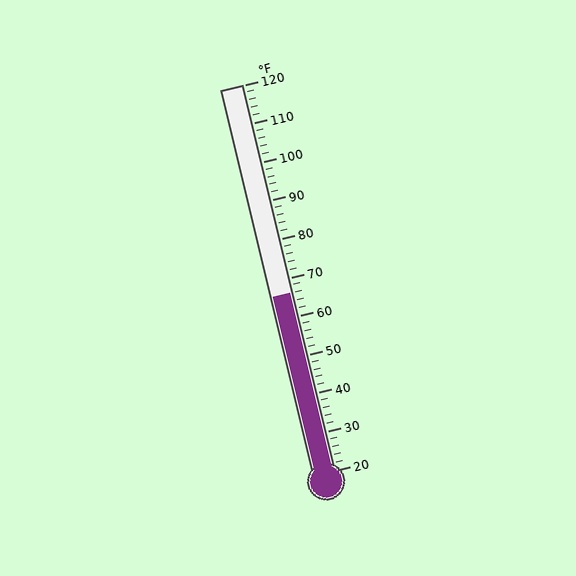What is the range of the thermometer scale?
The thermometer scale ranges from 20°F to 120°F.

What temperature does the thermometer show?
The thermometer shows approximately 66°F.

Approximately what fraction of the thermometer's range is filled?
The thermometer is filled to approximately 45% of its range.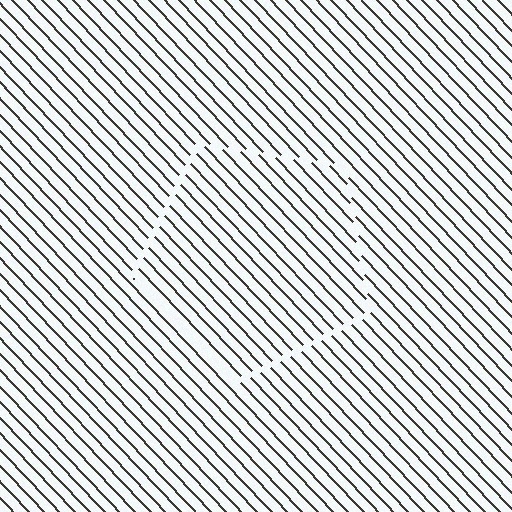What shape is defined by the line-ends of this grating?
An illusory pentagon. The interior of the shape contains the same grating, shifted by half a period — the contour is defined by the phase discontinuity where line-ends from the inner and outer gratings abut.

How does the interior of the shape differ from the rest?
The interior of the shape contains the same grating, shifted by half a period — the contour is defined by the phase discontinuity where line-ends from the inner and outer gratings abut.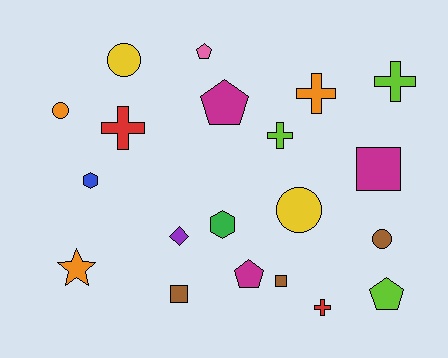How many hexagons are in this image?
There are 2 hexagons.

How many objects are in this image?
There are 20 objects.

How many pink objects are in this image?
There is 1 pink object.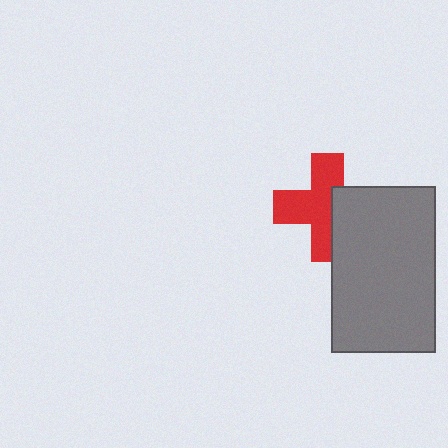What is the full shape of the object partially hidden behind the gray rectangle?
The partially hidden object is a red cross.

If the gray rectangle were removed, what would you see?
You would see the complete red cross.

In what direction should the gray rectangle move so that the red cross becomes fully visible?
The gray rectangle should move right. That is the shortest direction to clear the overlap and leave the red cross fully visible.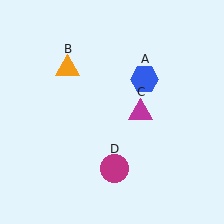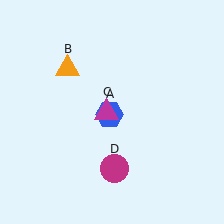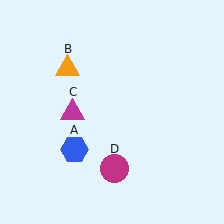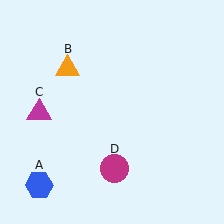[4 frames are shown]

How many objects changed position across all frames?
2 objects changed position: blue hexagon (object A), magenta triangle (object C).